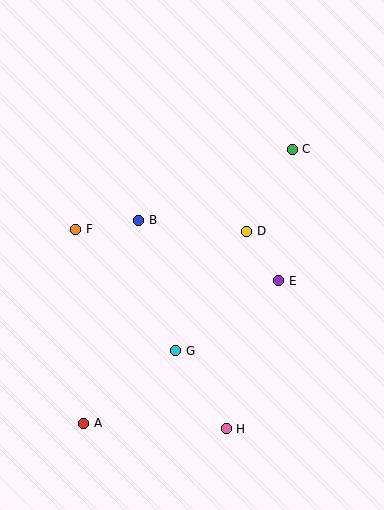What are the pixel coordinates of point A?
Point A is at (84, 423).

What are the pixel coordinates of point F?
Point F is at (76, 229).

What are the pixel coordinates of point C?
Point C is at (292, 149).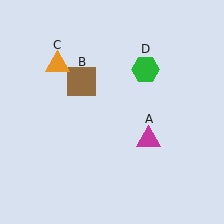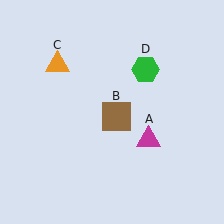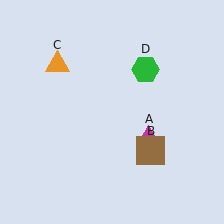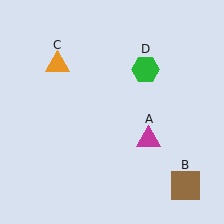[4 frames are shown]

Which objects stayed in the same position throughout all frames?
Magenta triangle (object A) and orange triangle (object C) and green hexagon (object D) remained stationary.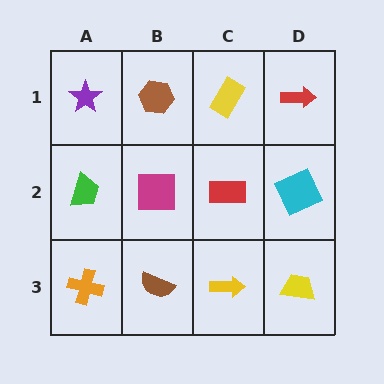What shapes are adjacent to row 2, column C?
A yellow rectangle (row 1, column C), a yellow arrow (row 3, column C), a magenta square (row 2, column B), a cyan square (row 2, column D).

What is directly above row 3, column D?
A cyan square.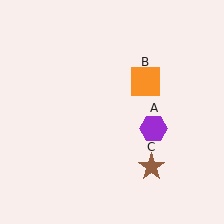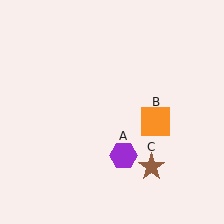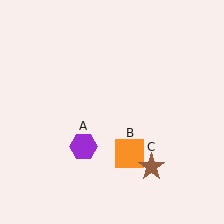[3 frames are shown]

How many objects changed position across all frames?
2 objects changed position: purple hexagon (object A), orange square (object B).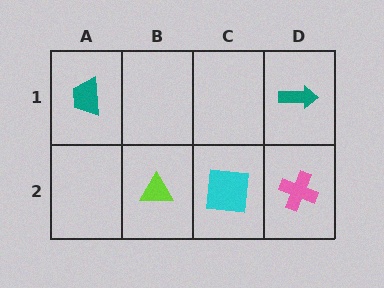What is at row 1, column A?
A teal trapezoid.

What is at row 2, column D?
A pink cross.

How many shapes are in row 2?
3 shapes.